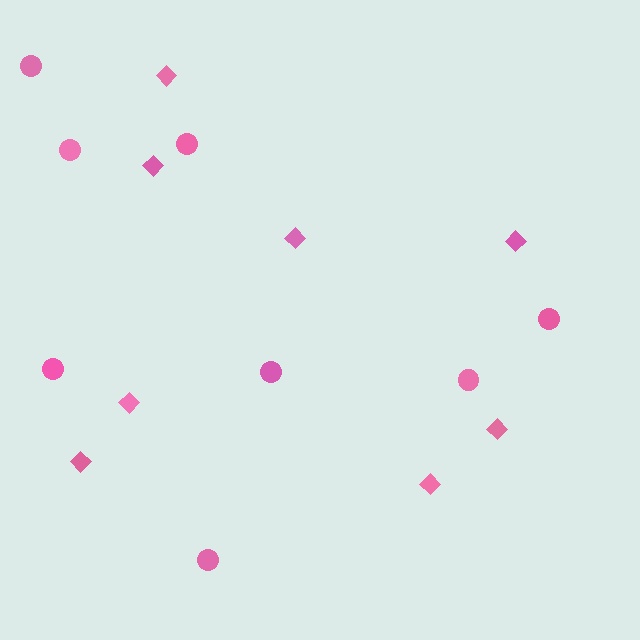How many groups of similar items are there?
There are 2 groups: one group of circles (8) and one group of diamonds (8).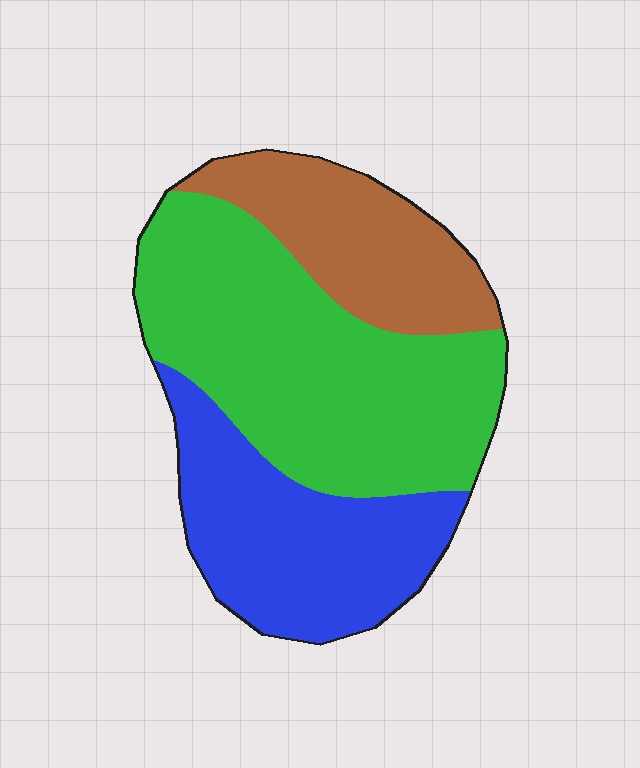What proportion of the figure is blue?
Blue takes up about one third (1/3) of the figure.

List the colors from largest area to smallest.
From largest to smallest: green, blue, brown.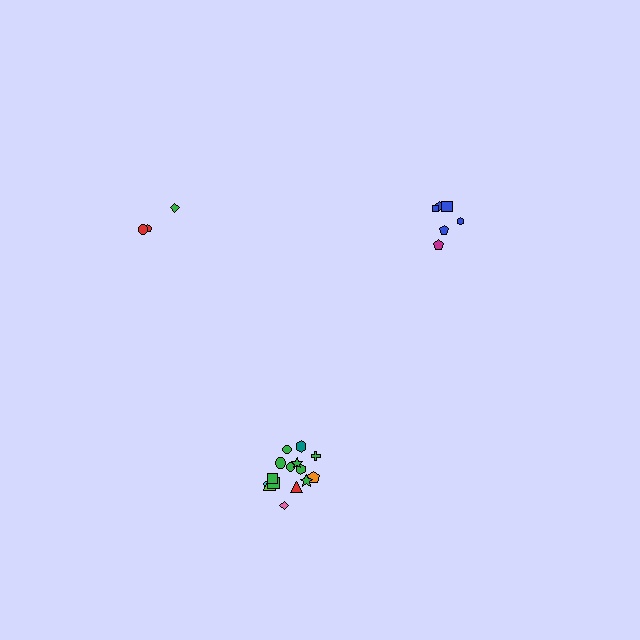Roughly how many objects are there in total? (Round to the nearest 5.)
Roughly 25 objects in total.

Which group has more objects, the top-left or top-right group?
The top-right group.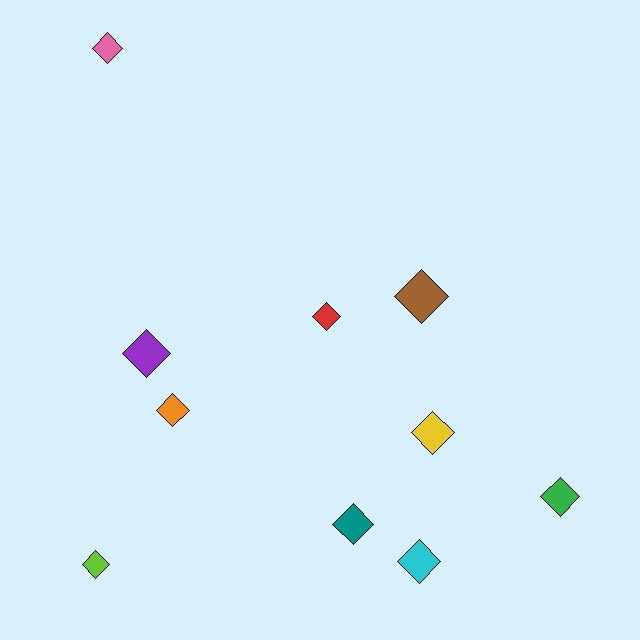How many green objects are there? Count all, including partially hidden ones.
There is 1 green object.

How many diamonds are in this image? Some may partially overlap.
There are 10 diamonds.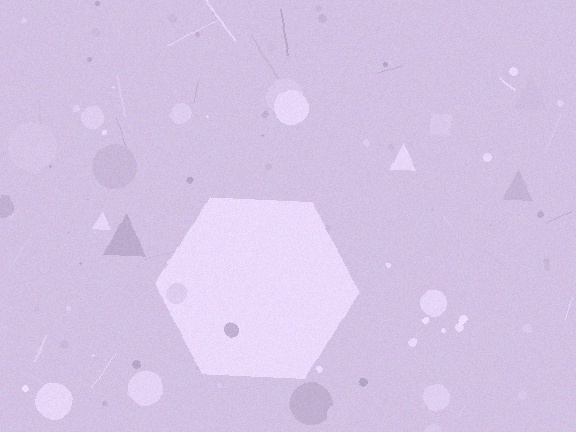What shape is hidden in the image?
A hexagon is hidden in the image.